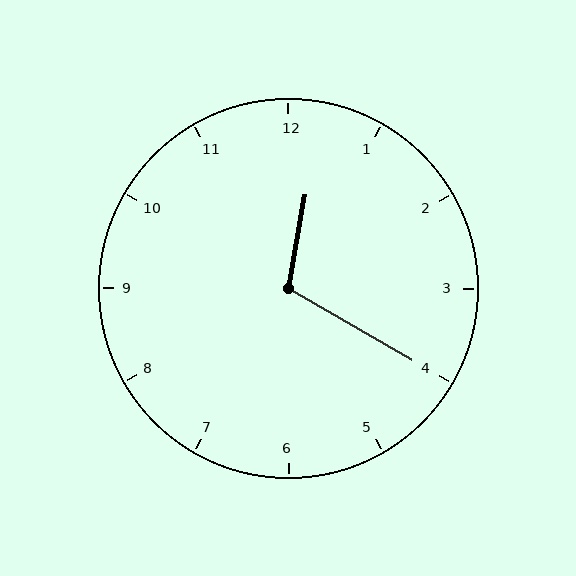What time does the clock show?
12:20.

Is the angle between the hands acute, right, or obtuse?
It is obtuse.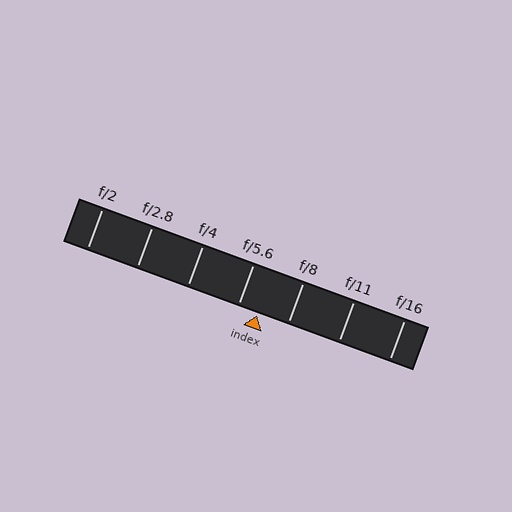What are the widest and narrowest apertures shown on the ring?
The widest aperture shown is f/2 and the narrowest is f/16.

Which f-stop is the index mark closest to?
The index mark is closest to f/5.6.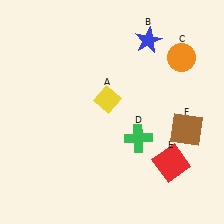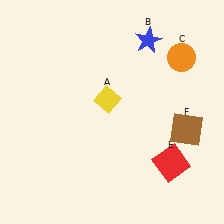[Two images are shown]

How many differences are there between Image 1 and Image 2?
There is 1 difference between the two images.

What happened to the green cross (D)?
The green cross (D) was removed in Image 2. It was in the bottom-right area of Image 1.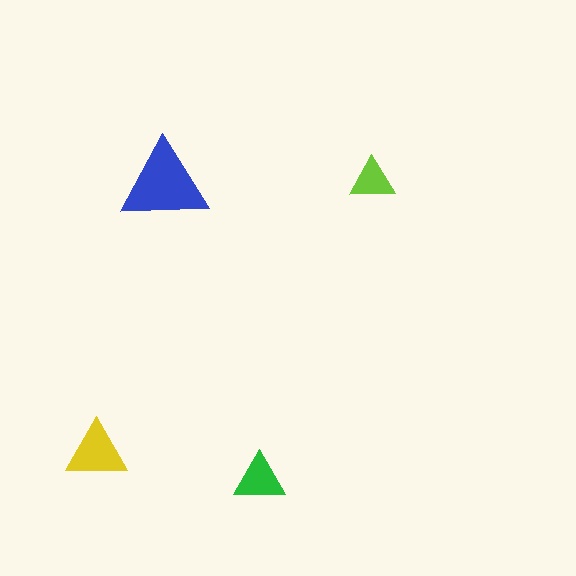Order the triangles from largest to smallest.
the blue one, the yellow one, the green one, the lime one.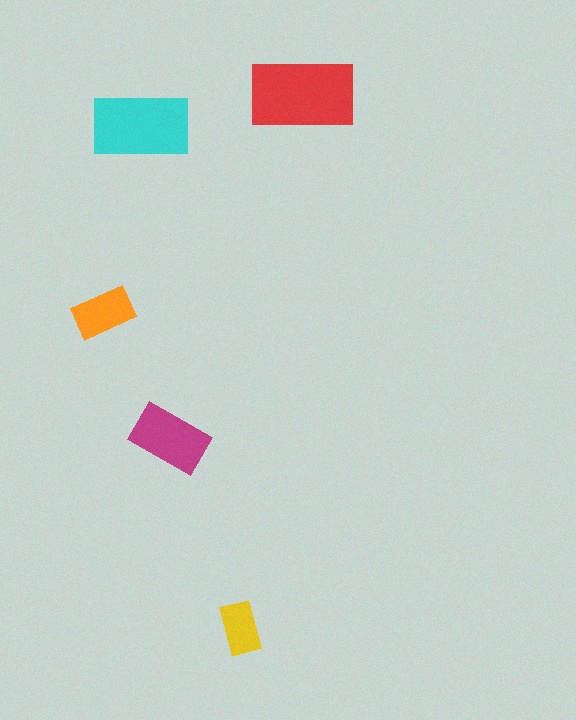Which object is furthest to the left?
The orange rectangle is leftmost.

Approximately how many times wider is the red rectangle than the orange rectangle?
About 1.5 times wider.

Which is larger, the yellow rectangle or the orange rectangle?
The orange one.